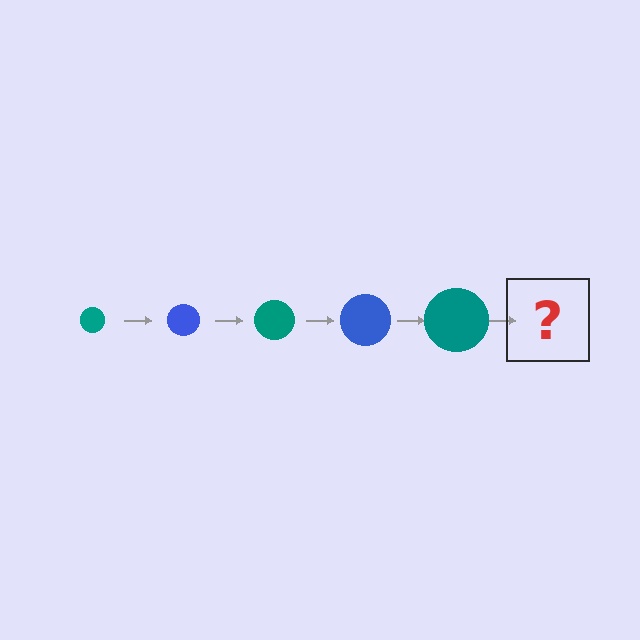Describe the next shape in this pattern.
It should be a blue circle, larger than the previous one.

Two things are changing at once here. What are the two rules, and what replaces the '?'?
The two rules are that the circle grows larger each step and the color cycles through teal and blue. The '?' should be a blue circle, larger than the previous one.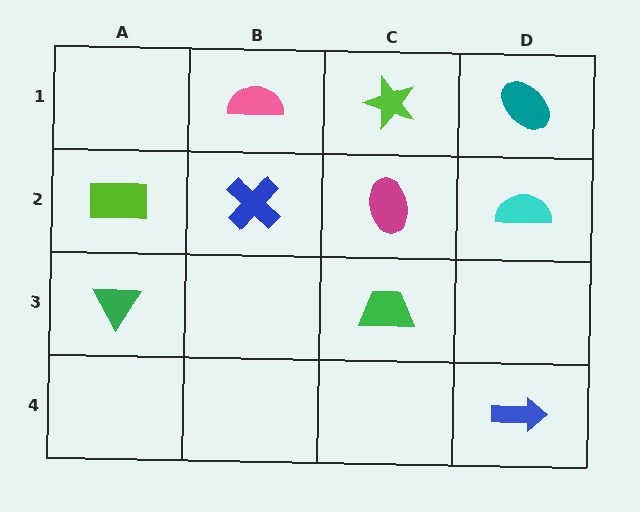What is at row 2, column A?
A lime rectangle.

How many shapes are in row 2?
4 shapes.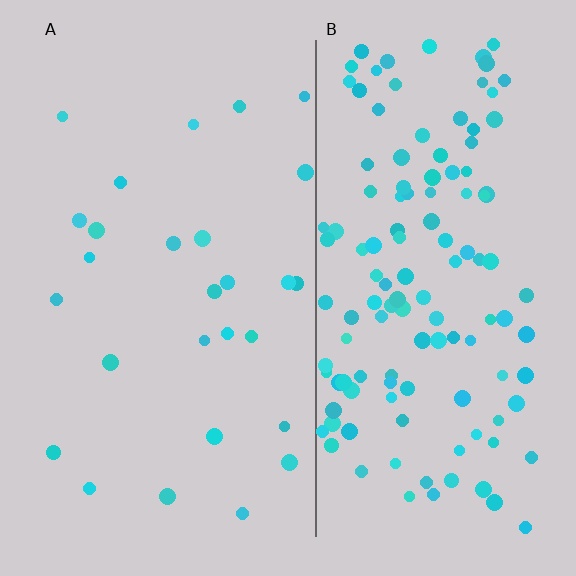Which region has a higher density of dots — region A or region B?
B (the right).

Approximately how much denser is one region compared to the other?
Approximately 4.8× — region B over region A.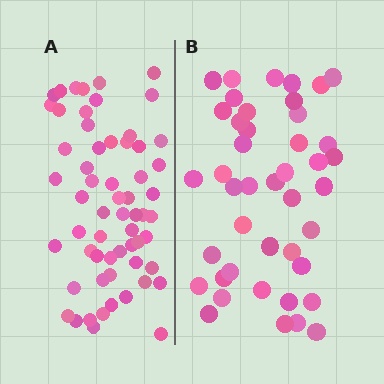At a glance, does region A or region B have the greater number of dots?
Region A (the left region) has more dots.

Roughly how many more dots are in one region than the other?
Region A has approximately 15 more dots than region B.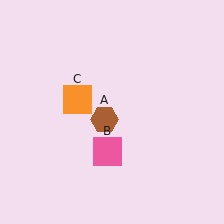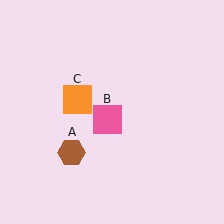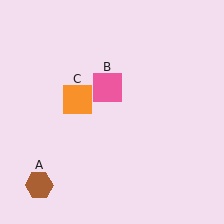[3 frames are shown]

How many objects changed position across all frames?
2 objects changed position: brown hexagon (object A), pink square (object B).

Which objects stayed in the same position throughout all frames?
Orange square (object C) remained stationary.